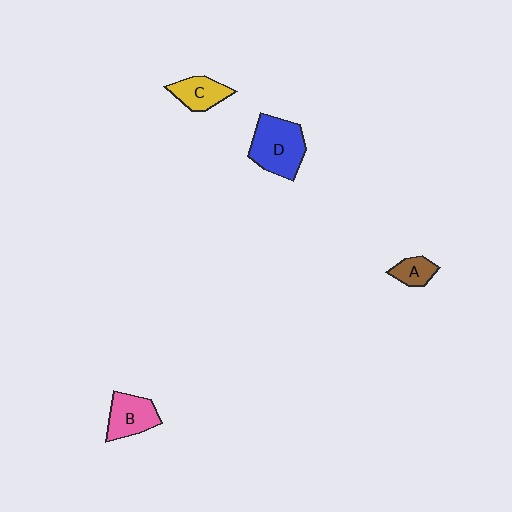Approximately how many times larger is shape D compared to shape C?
Approximately 1.8 times.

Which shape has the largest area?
Shape D (blue).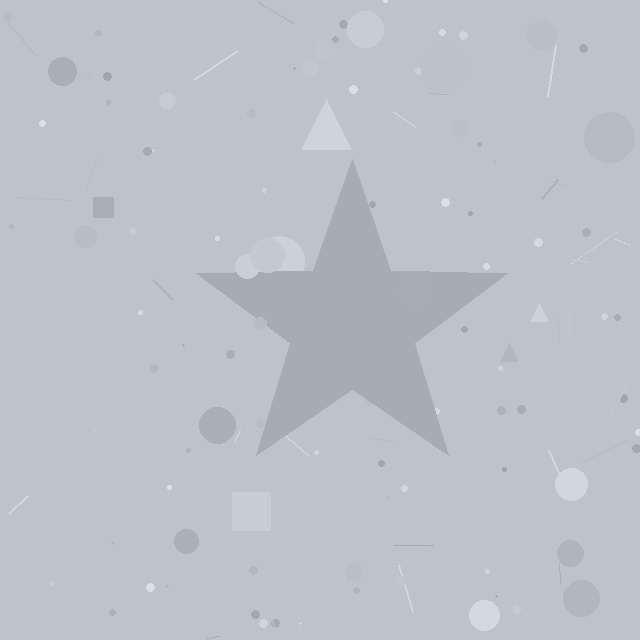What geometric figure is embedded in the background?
A star is embedded in the background.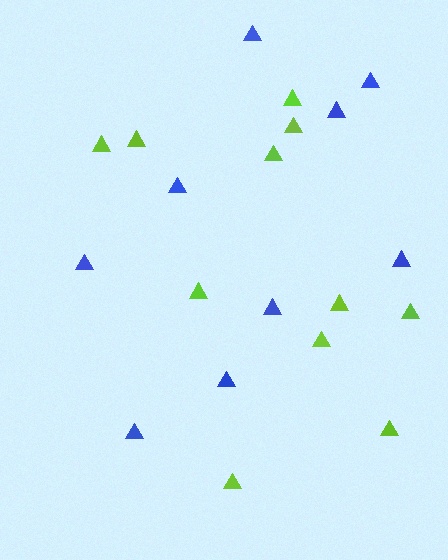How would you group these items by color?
There are 2 groups: one group of lime triangles (11) and one group of blue triangles (9).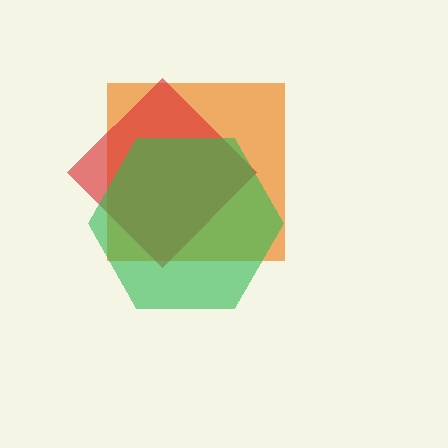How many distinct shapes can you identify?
There are 3 distinct shapes: an orange square, a red diamond, a green hexagon.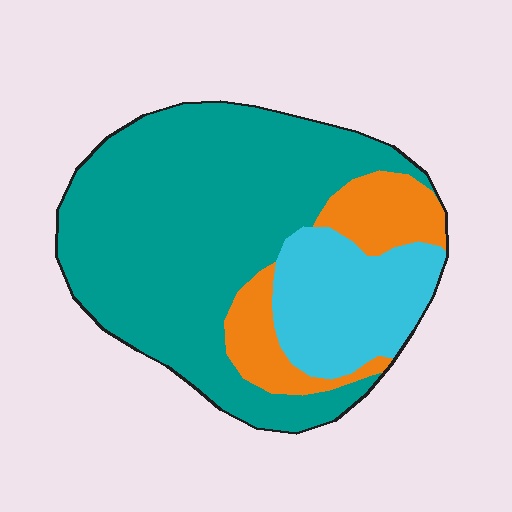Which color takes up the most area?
Teal, at roughly 65%.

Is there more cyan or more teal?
Teal.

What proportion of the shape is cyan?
Cyan covers about 20% of the shape.